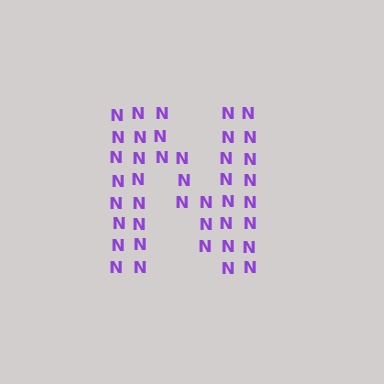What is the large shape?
The large shape is the letter N.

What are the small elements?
The small elements are letter N's.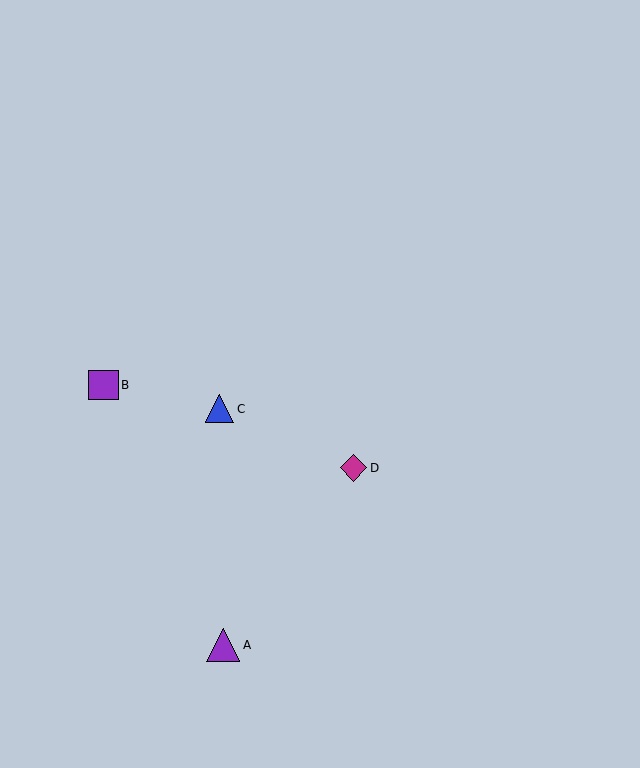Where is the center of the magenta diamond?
The center of the magenta diamond is at (353, 468).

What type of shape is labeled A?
Shape A is a purple triangle.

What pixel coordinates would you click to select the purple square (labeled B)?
Click at (104, 385) to select the purple square B.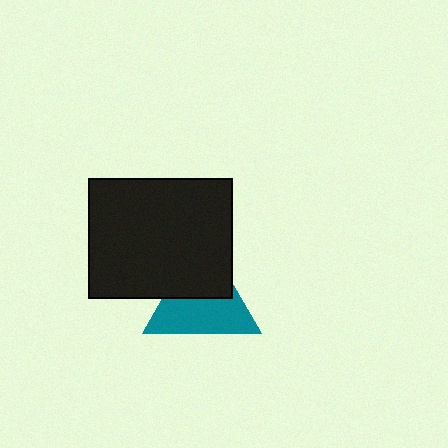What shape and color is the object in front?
The object in front is a black rectangle.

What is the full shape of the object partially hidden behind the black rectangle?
The partially hidden object is a teal triangle.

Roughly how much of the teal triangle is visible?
About half of it is visible (roughly 56%).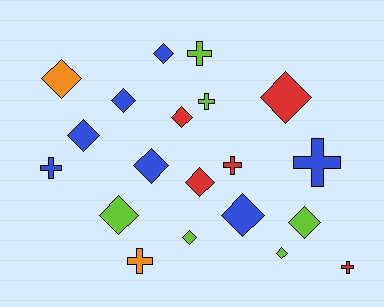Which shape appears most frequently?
Diamond, with 13 objects.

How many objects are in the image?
There are 20 objects.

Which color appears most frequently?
Blue, with 7 objects.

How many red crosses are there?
There are 2 red crosses.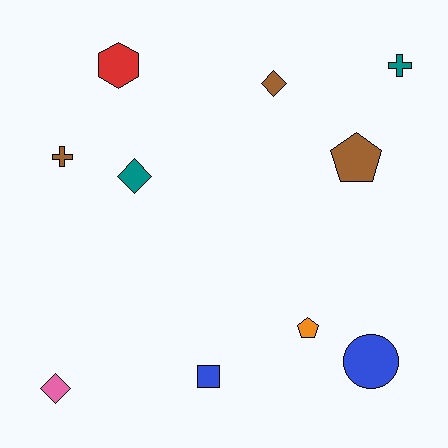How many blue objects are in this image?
There are 2 blue objects.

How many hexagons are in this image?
There is 1 hexagon.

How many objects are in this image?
There are 10 objects.